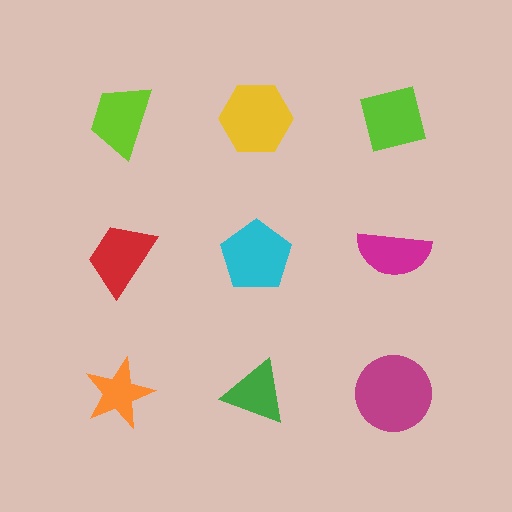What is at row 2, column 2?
A cyan pentagon.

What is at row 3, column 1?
An orange star.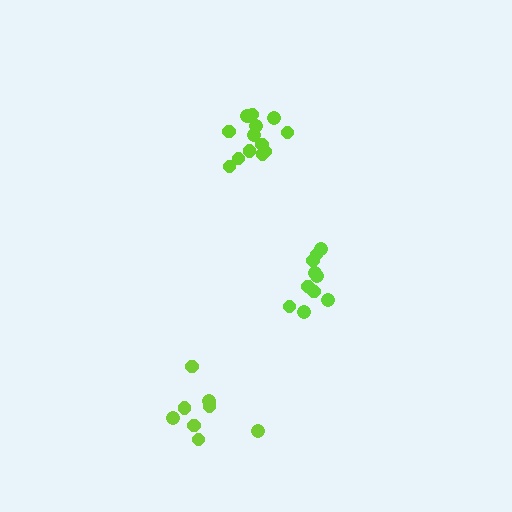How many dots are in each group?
Group 1: 10 dots, Group 2: 8 dots, Group 3: 14 dots (32 total).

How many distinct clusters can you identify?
There are 3 distinct clusters.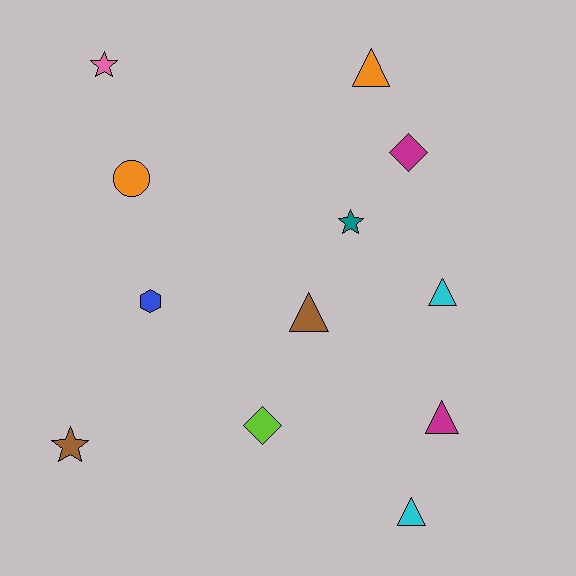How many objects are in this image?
There are 12 objects.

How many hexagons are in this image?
There is 1 hexagon.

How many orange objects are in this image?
There are 2 orange objects.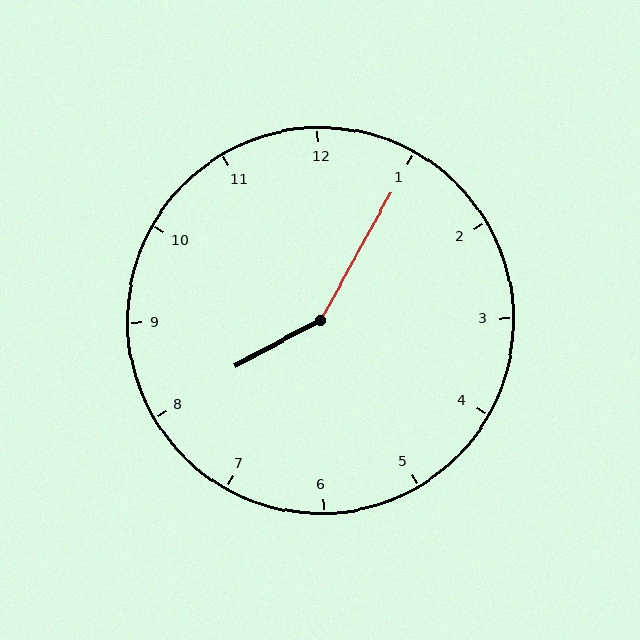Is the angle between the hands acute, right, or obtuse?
It is obtuse.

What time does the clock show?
8:05.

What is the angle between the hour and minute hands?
Approximately 148 degrees.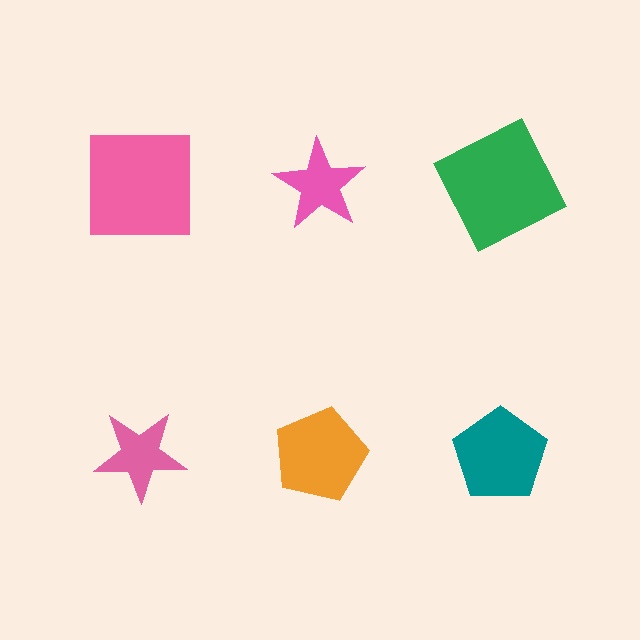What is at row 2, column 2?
An orange pentagon.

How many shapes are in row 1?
3 shapes.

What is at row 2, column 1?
A pink star.